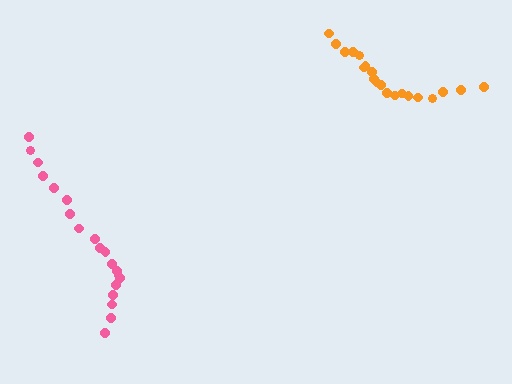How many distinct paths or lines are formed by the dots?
There are 2 distinct paths.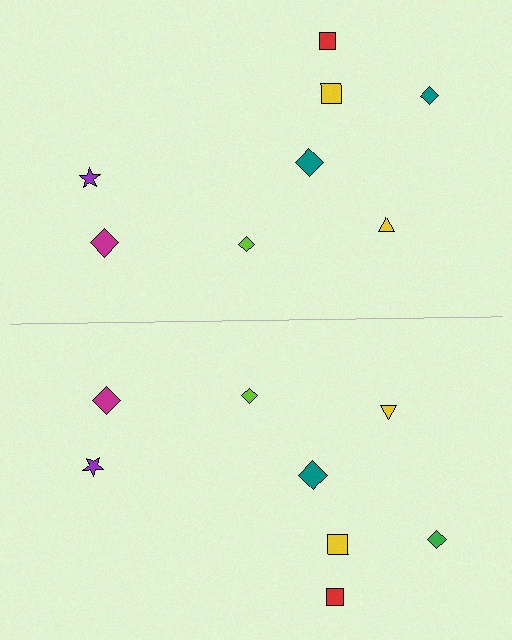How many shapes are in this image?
There are 16 shapes in this image.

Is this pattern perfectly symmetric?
No, the pattern is not perfectly symmetric. The green diamond on the bottom side breaks the symmetry — its mirror counterpart is teal.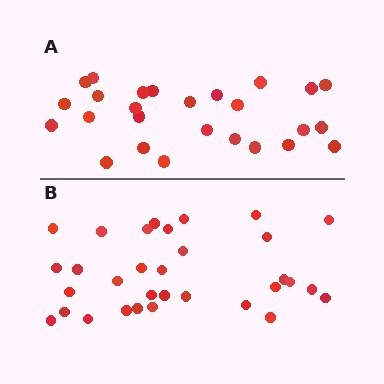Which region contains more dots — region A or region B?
Region B (the bottom region) has more dots.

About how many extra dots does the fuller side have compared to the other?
Region B has about 6 more dots than region A.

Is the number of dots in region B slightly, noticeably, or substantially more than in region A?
Region B has only slightly more — the two regions are fairly close. The ratio is roughly 1.2 to 1.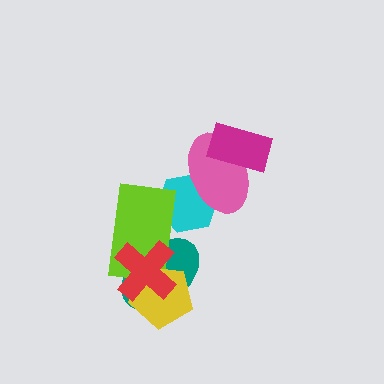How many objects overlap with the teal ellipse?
3 objects overlap with the teal ellipse.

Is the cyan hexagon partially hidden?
Yes, it is partially covered by another shape.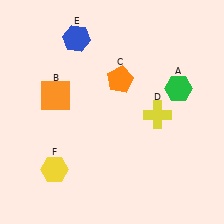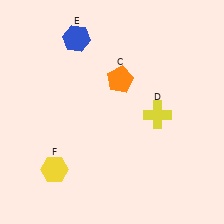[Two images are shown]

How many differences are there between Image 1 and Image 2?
There are 2 differences between the two images.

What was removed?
The orange square (B), the green hexagon (A) were removed in Image 2.